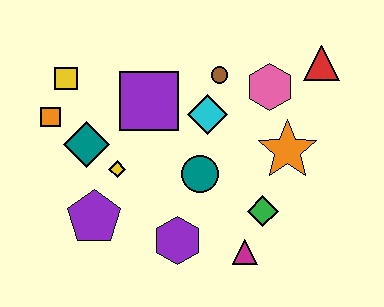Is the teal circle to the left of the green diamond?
Yes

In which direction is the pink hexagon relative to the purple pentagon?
The pink hexagon is to the right of the purple pentagon.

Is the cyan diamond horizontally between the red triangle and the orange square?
Yes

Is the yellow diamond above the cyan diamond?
No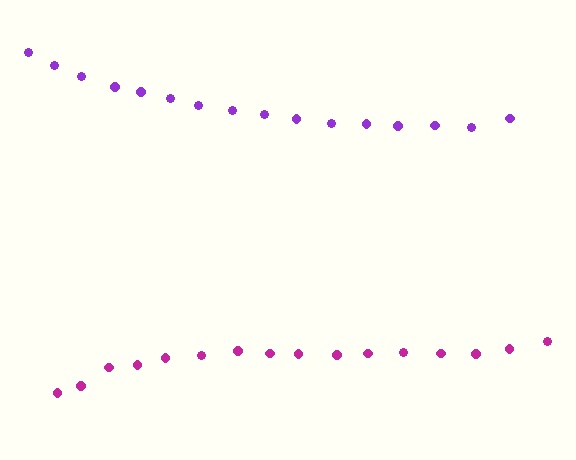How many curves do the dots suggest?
There are 2 distinct paths.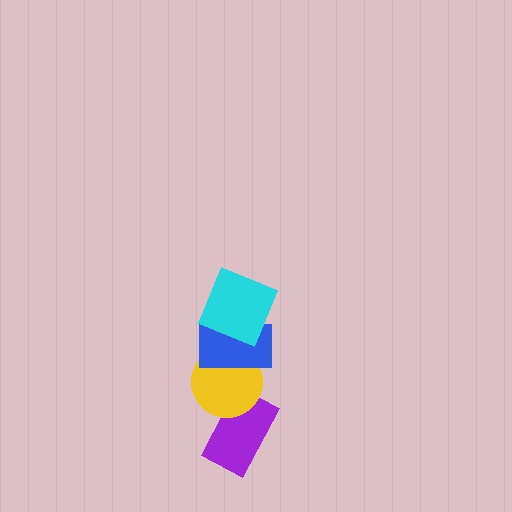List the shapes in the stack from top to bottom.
From top to bottom: the cyan square, the blue rectangle, the yellow circle, the purple rectangle.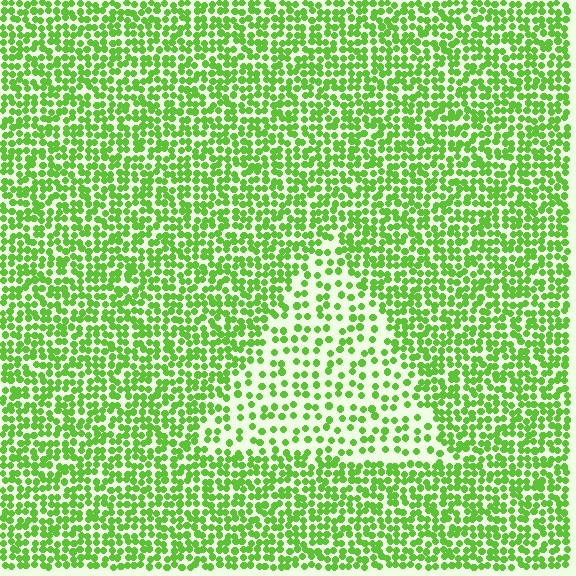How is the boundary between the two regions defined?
The boundary is defined by a change in element density (approximately 2.1x ratio). All elements are the same color, size, and shape.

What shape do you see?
I see a triangle.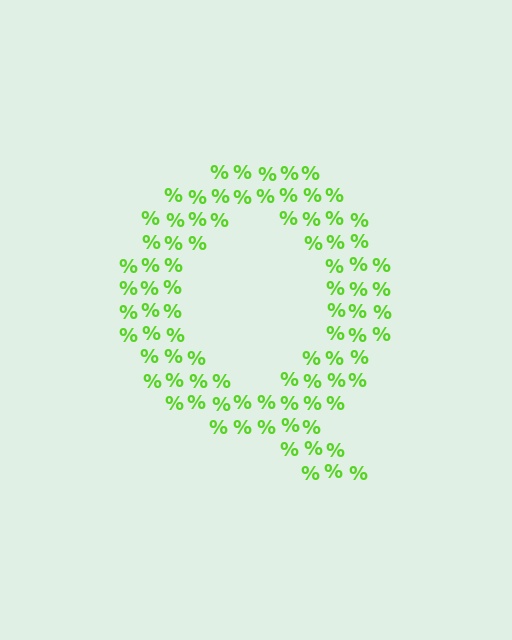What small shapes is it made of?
It is made of small percent signs.